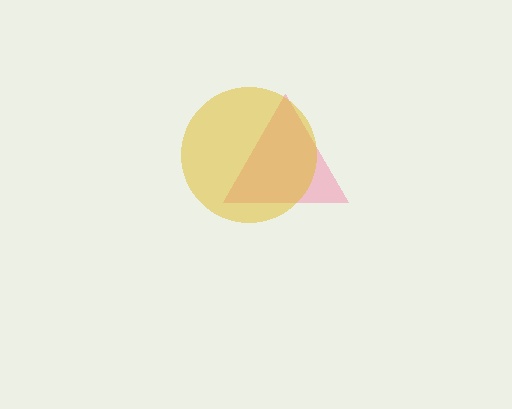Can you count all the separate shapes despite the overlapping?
Yes, there are 2 separate shapes.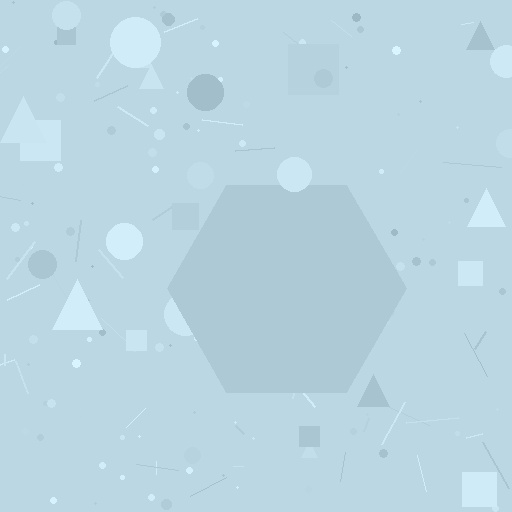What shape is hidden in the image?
A hexagon is hidden in the image.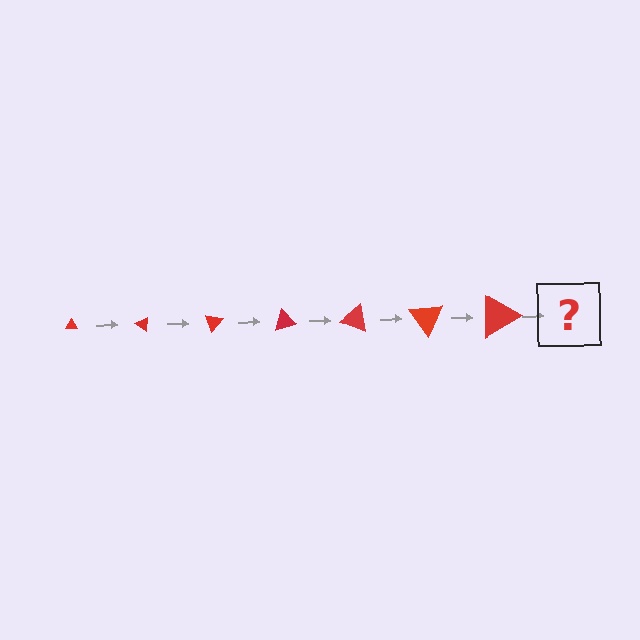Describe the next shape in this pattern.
It should be a triangle, larger than the previous one and rotated 245 degrees from the start.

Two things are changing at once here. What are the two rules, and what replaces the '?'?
The two rules are that the triangle grows larger each step and it rotates 35 degrees each step. The '?' should be a triangle, larger than the previous one and rotated 245 degrees from the start.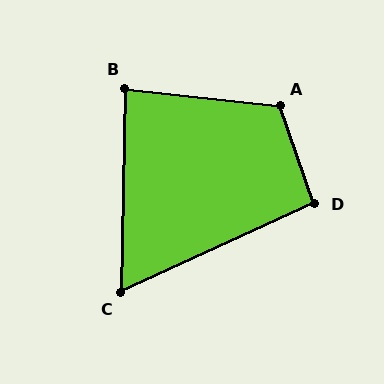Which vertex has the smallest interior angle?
C, at approximately 64 degrees.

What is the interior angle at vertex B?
Approximately 85 degrees (approximately right).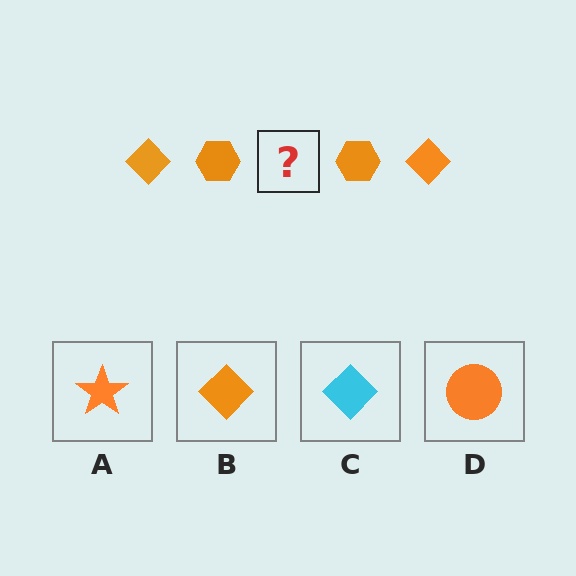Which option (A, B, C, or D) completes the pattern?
B.